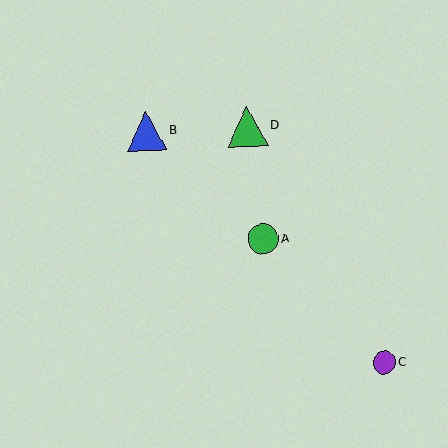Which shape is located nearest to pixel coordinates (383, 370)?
The purple circle (labeled C) at (384, 362) is nearest to that location.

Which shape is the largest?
The green triangle (labeled D) is the largest.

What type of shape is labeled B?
Shape B is a blue triangle.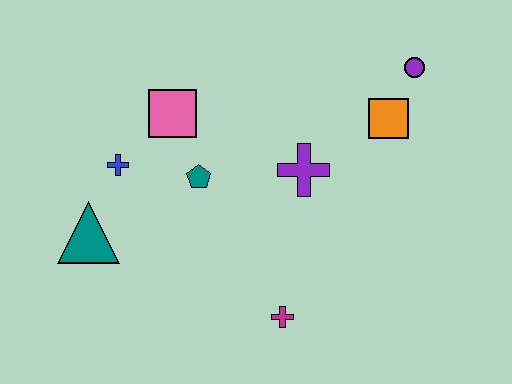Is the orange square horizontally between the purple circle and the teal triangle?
Yes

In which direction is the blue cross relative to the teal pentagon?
The blue cross is to the left of the teal pentagon.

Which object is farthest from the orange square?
The teal triangle is farthest from the orange square.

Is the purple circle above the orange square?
Yes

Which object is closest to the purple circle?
The orange square is closest to the purple circle.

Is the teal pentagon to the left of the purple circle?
Yes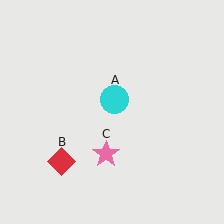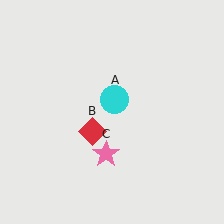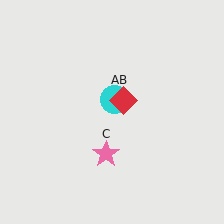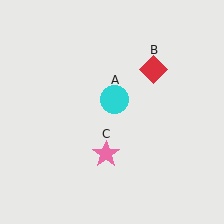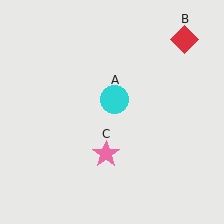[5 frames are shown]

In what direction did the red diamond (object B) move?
The red diamond (object B) moved up and to the right.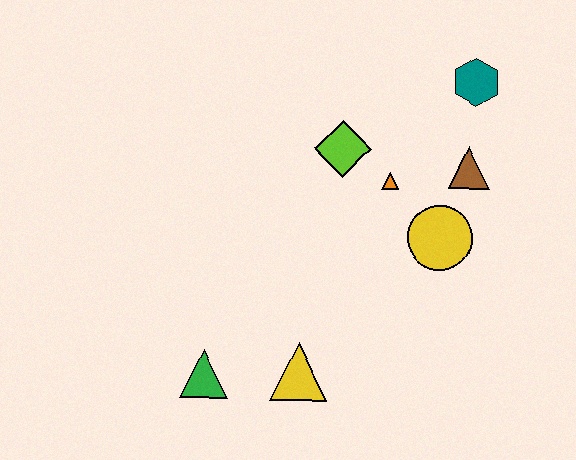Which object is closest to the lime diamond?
The orange triangle is closest to the lime diamond.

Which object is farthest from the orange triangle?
The green triangle is farthest from the orange triangle.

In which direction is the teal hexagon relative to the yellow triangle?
The teal hexagon is above the yellow triangle.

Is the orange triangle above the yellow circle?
Yes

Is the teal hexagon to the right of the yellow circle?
Yes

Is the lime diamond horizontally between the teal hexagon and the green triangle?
Yes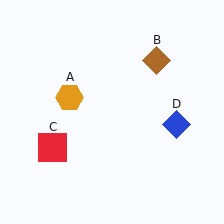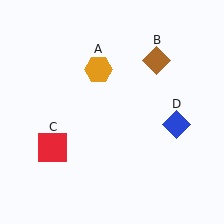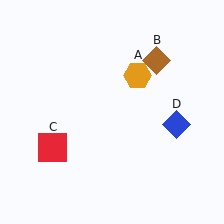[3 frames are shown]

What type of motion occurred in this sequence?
The orange hexagon (object A) rotated clockwise around the center of the scene.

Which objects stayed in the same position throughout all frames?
Brown diamond (object B) and red square (object C) and blue diamond (object D) remained stationary.